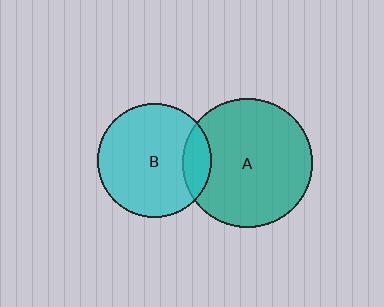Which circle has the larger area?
Circle A (teal).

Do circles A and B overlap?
Yes.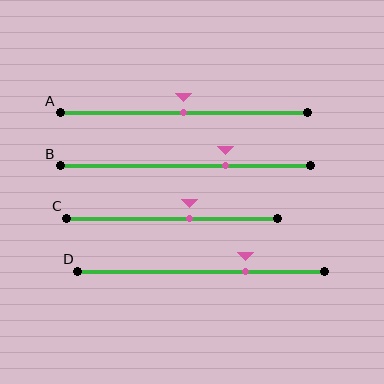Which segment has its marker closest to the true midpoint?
Segment A has its marker closest to the true midpoint.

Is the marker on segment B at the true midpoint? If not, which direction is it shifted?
No, the marker on segment B is shifted to the right by about 16% of the segment length.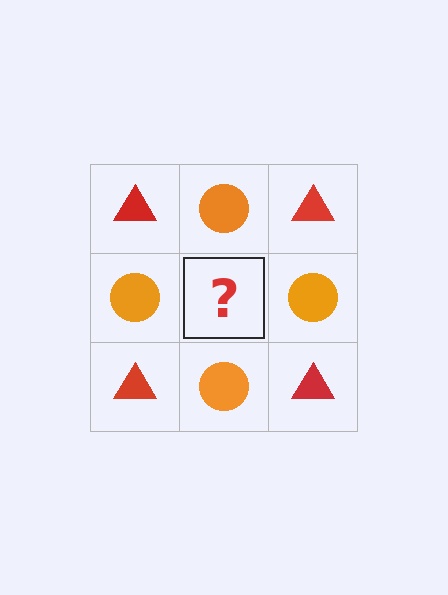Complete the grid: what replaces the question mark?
The question mark should be replaced with a red triangle.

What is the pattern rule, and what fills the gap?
The rule is that it alternates red triangle and orange circle in a checkerboard pattern. The gap should be filled with a red triangle.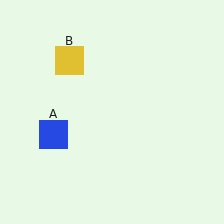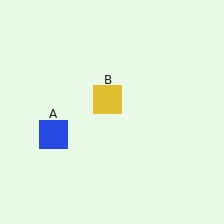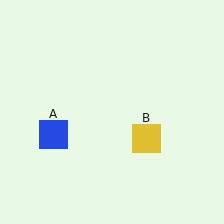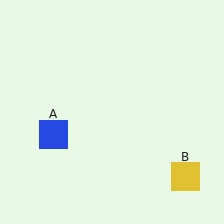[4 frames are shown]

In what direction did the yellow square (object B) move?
The yellow square (object B) moved down and to the right.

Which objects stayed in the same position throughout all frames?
Blue square (object A) remained stationary.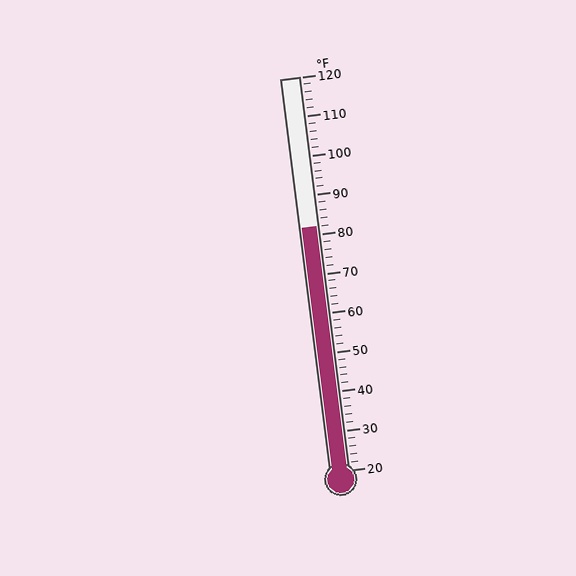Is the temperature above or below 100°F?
The temperature is below 100°F.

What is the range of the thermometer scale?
The thermometer scale ranges from 20°F to 120°F.